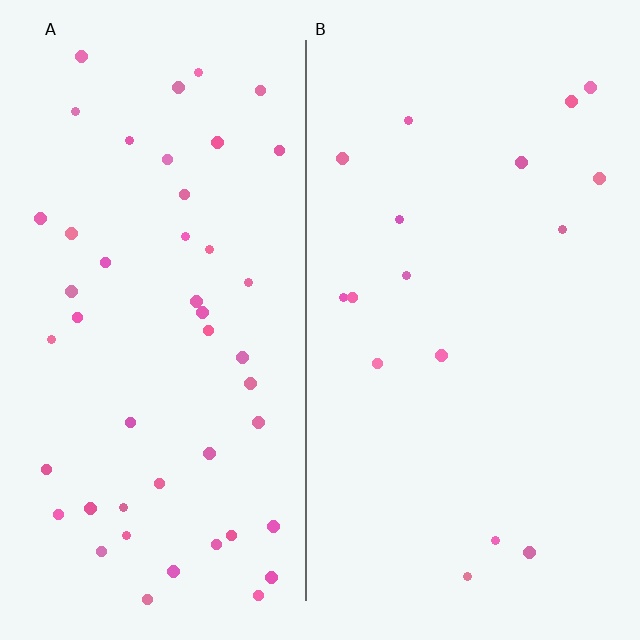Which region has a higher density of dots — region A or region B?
A (the left).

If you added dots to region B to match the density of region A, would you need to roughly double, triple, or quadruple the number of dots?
Approximately triple.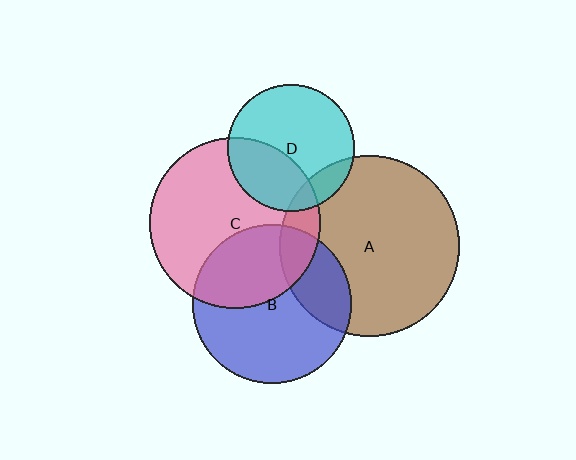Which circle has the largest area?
Circle A (brown).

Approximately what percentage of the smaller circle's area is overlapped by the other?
Approximately 15%.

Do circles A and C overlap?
Yes.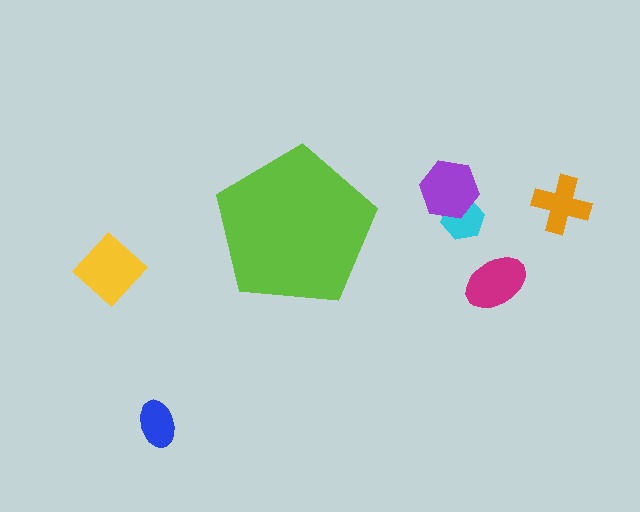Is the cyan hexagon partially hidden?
No, the cyan hexagon is fully visible.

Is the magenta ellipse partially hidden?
No, the magenta ellipse is fully visible.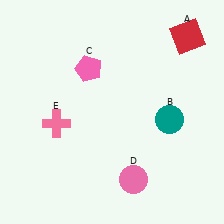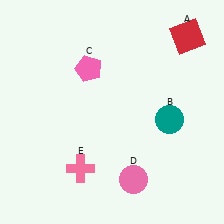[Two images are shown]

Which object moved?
The pink cross (E) moved down.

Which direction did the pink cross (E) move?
The pink cross (E) moved down.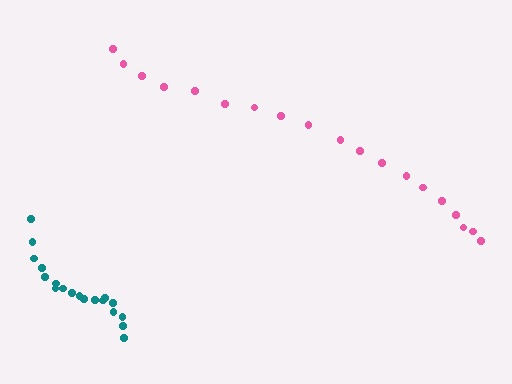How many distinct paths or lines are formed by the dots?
There are 2 distinct paths.